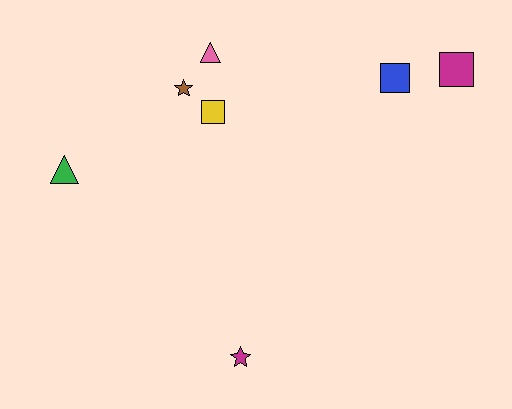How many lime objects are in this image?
There are no lime objects.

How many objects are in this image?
There are 7 objects.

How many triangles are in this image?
There are 2 triangles.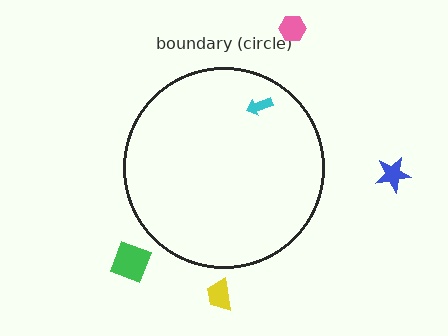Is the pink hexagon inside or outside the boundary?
Outside.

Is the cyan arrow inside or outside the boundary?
Inside.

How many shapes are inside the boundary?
1 inside, 4 outside.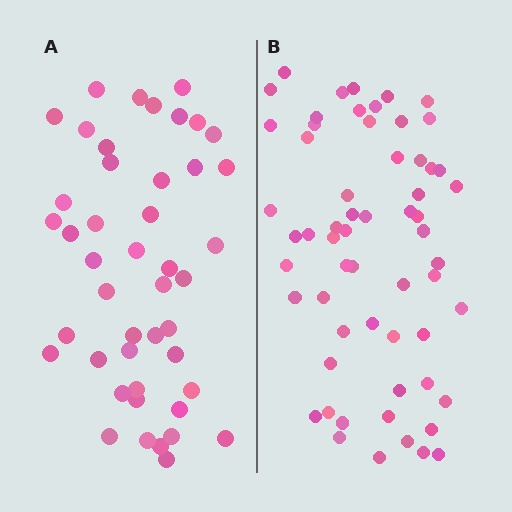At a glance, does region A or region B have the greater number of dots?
Region B (the right region) has more dots.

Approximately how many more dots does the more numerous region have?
Region B has approximately 15 more dots than region A.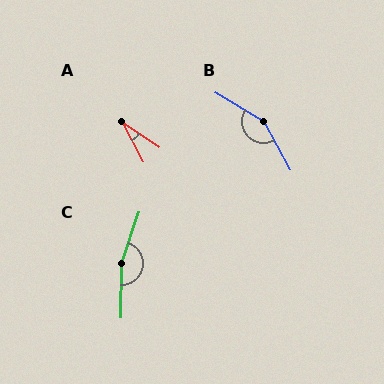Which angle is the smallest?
A, at approximately 28 degrees.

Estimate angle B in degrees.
Approximately 150 degrees.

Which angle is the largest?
C, at approximately 162 degrees.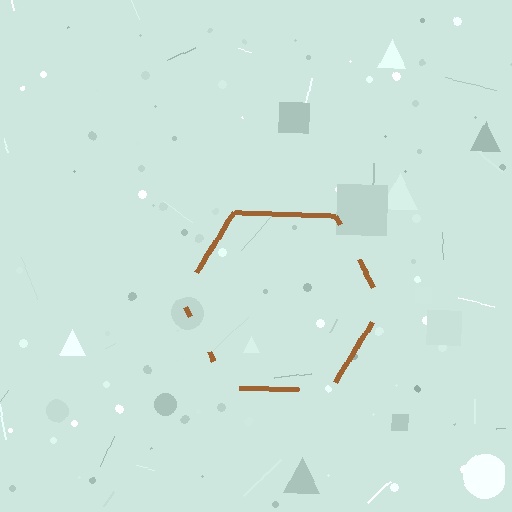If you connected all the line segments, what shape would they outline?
They would outline a hexagon.